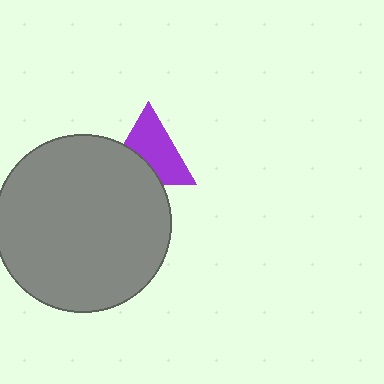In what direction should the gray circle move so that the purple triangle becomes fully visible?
The gray circle should move down. That is the shortest direction to clear the overlap and leave the purple triangle fully visible.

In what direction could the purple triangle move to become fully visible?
The purple triangle could move up. That would shift it out from behind the gray circle entirely.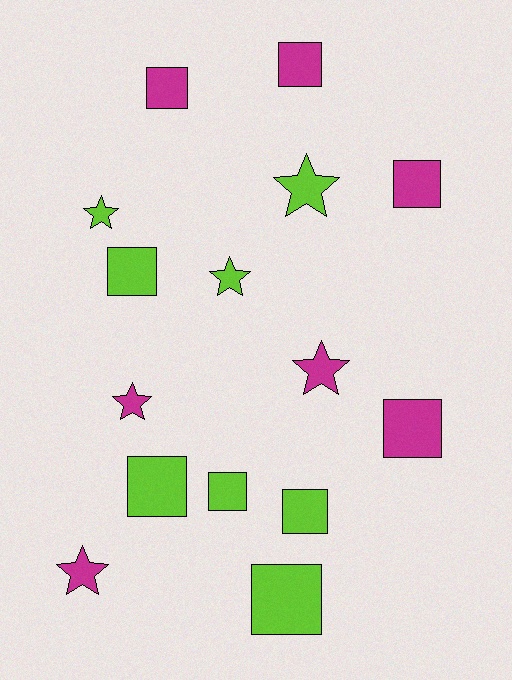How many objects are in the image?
There are 15 objects.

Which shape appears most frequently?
Square, with 9 objects.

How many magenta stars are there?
There are 3 magenta stars.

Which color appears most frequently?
Lime, with 8 objects.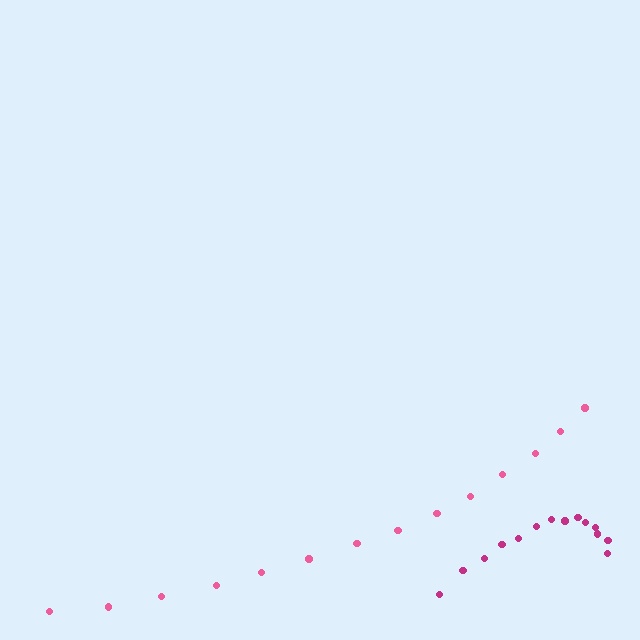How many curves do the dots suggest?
There are 2 distinct paths.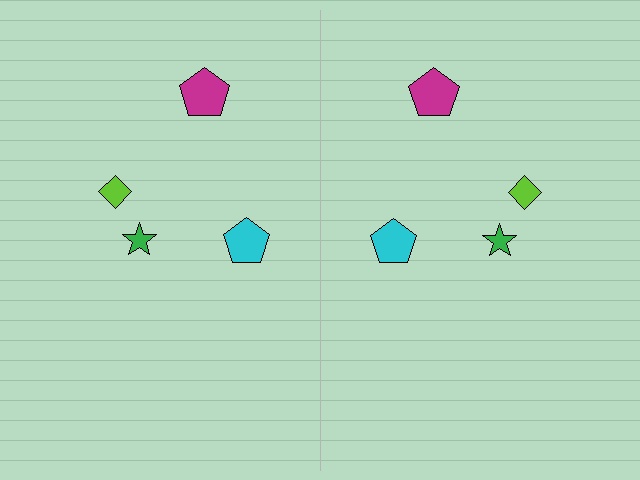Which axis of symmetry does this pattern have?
The pattern has a vertical axis of symmetry running through the center of the image.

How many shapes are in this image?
There are 8 shapes in this image.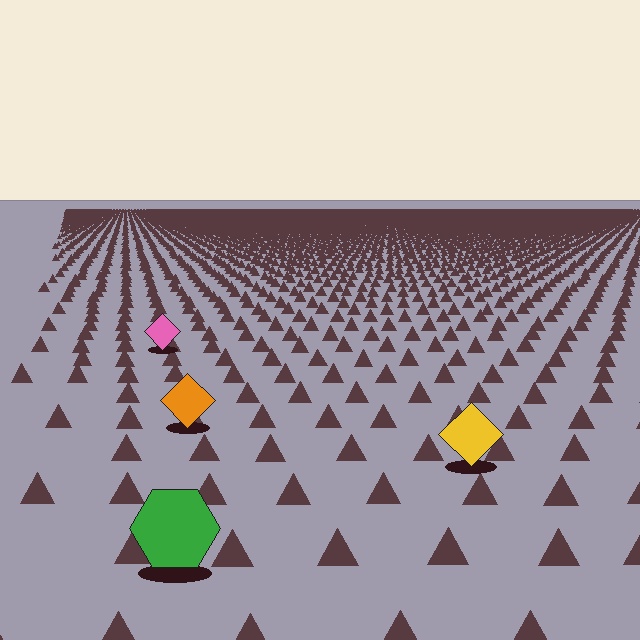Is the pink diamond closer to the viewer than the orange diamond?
No. The orange diamond is closer — you can tell from the texture gradient: the ground texture is coarser near it.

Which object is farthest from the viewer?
The pink diamond is farthest from the viewer. It appears smaller and the ground texture around it is denser.